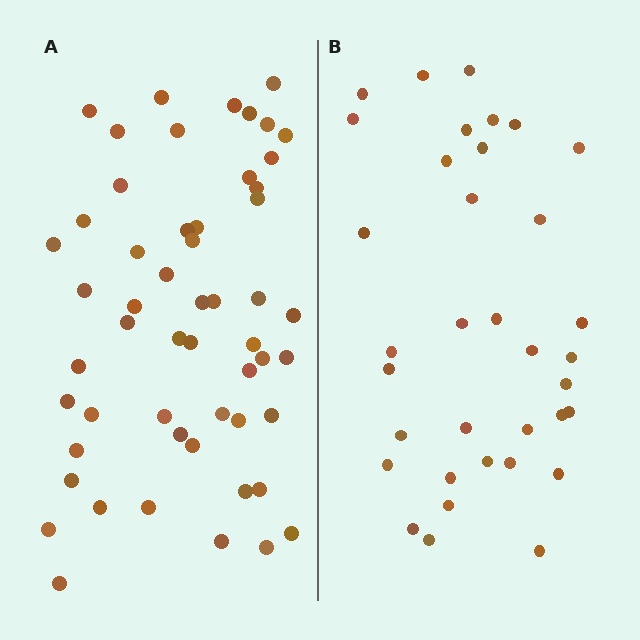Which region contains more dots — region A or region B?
Region A (the left region) has more dots.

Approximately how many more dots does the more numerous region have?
Region A has approximately 20 more dots than region B.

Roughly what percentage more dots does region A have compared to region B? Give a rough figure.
About 55% more.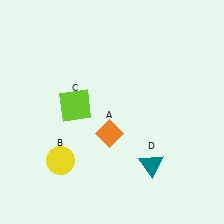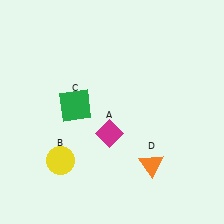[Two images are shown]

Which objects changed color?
A changed from orange to magenta. C changed from lime to green. D changed from teal to orange.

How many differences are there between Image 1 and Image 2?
There are 3 differences between the two images.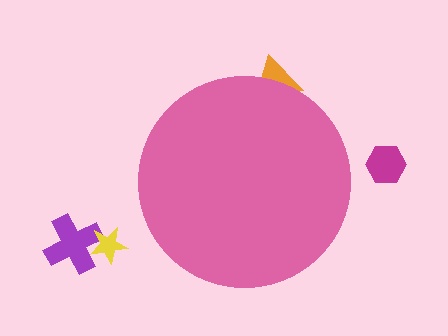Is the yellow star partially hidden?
No, the yellow star is fully visible.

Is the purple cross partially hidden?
No, the purple cross is fully visible.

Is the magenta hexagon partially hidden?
No, the magenta hexagon is fully visible.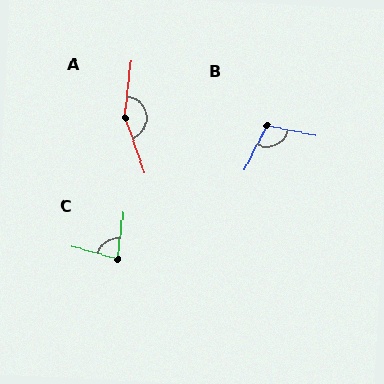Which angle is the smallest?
C, at approximately 82 degrees.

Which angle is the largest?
A, at approximately 154 degrees.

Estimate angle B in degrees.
Approximately 105 degrees.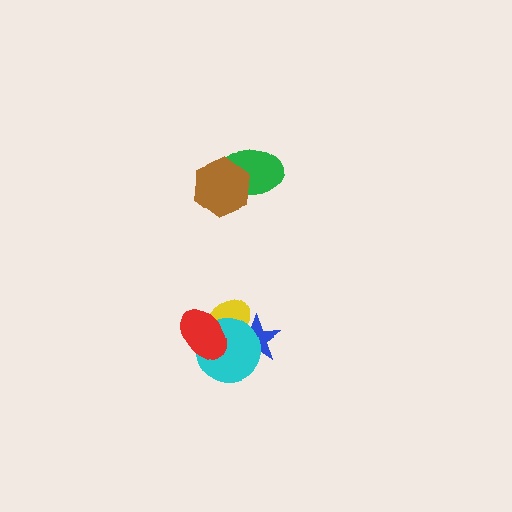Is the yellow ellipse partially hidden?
Yes, it is partially covered by another shape.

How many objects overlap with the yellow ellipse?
3 objects overlap with the yellow ellipse.